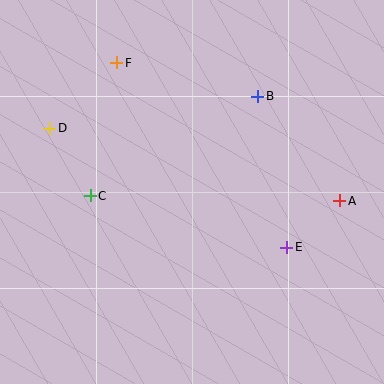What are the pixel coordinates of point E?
Point E is at (287, 247).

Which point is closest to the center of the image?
Point C at (90, 196) is closest to the center.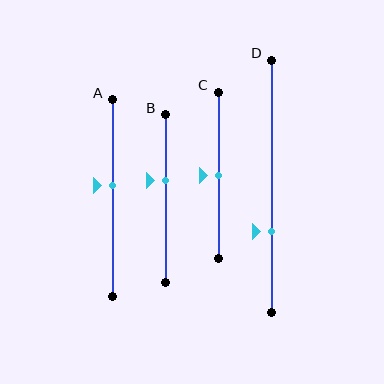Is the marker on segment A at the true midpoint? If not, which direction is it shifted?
No, the marker on segment A is shifted upward by about 6% of the segment length.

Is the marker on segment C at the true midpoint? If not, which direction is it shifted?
Yes, the marker on segment C is at the true midpoint.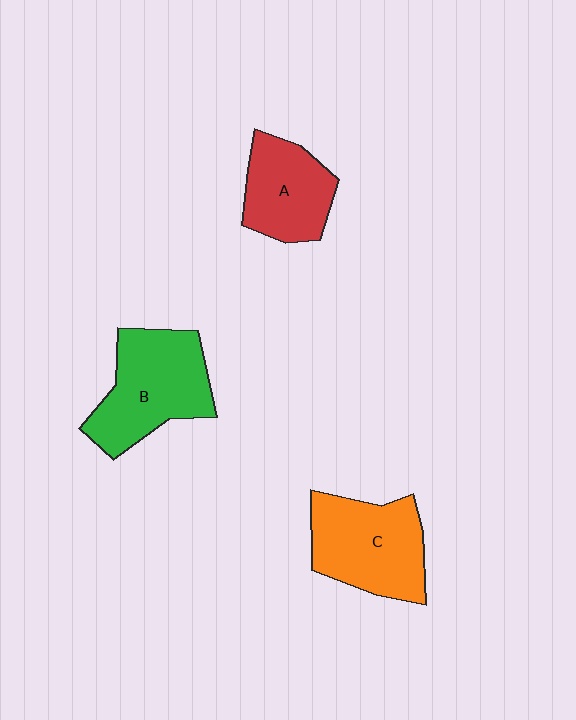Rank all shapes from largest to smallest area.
From largest to smallest: B (green), C (orange), A (red).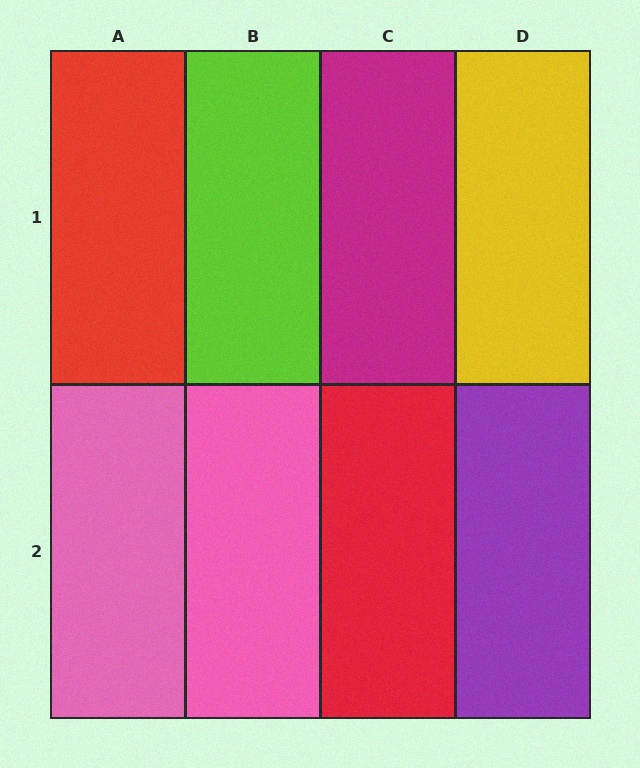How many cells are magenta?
1 cell is magenta.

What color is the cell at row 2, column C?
Red.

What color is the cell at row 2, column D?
Purple.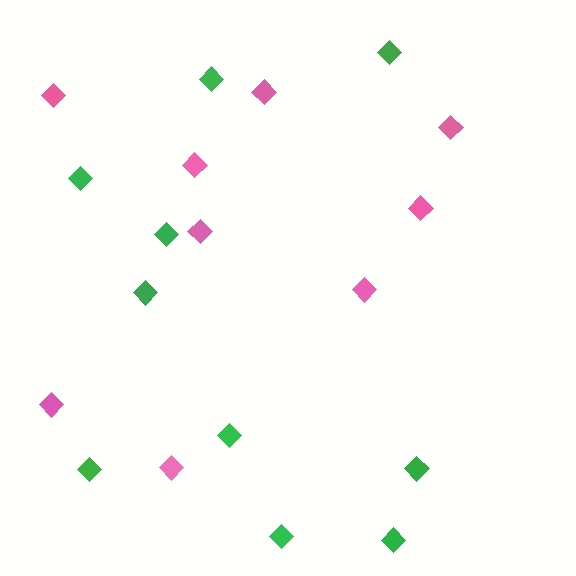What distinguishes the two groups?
There are 2 groups: one group of green diamonds (10) and one group of pink diamonds (9).